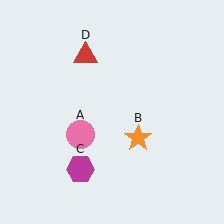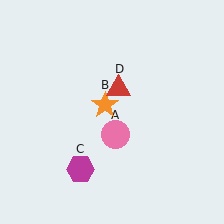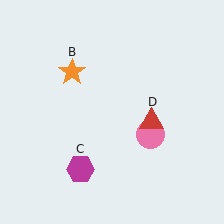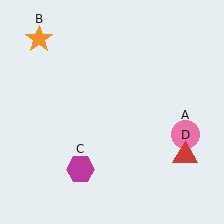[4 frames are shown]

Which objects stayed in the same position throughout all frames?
Magenta hexagon (object C) remained stationary.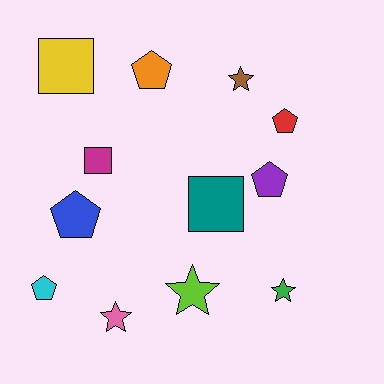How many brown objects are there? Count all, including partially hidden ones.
There is 1 brown object.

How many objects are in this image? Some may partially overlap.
There are 12 objects.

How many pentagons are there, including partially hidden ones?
There are 5 pentagons.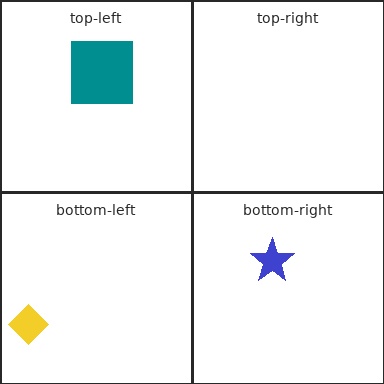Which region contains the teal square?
The top-left region.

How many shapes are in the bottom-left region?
1.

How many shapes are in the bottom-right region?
1.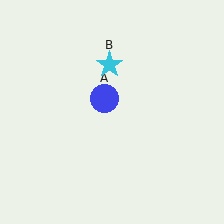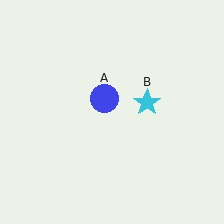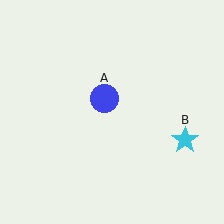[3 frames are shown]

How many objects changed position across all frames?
1 object changed position: cyan star (object B).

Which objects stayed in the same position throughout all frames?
Blue circle (object A) remained stationary.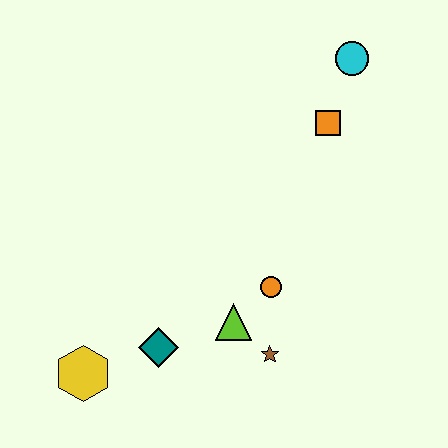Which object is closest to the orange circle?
The lime triangle is closest to the orange circle.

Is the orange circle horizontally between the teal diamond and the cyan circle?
Yes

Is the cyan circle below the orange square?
No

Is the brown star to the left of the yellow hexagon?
No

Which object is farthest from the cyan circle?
The yellow hexagon is farthest from the cyan circle.